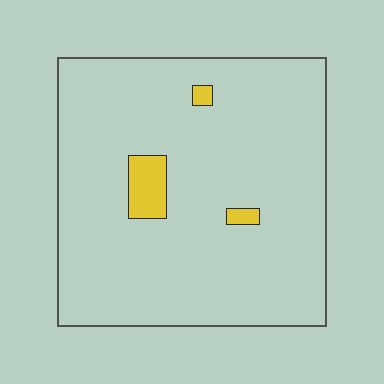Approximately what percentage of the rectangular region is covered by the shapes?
Approximately 5%.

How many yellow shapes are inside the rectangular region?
3.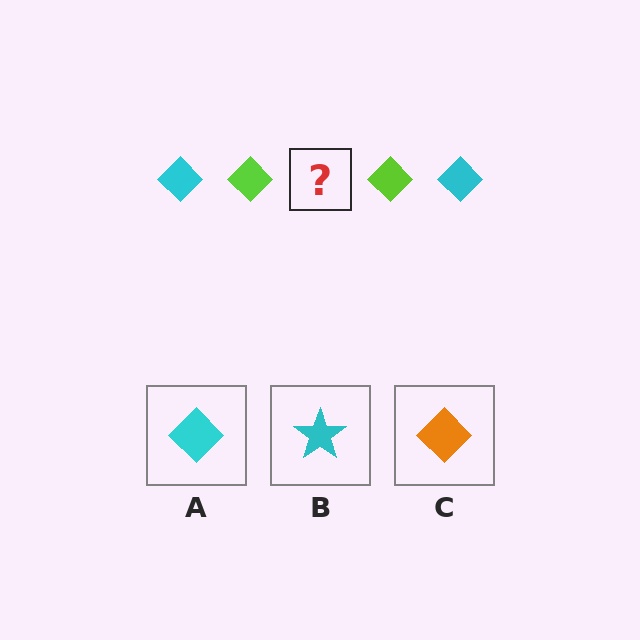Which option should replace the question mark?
Option A.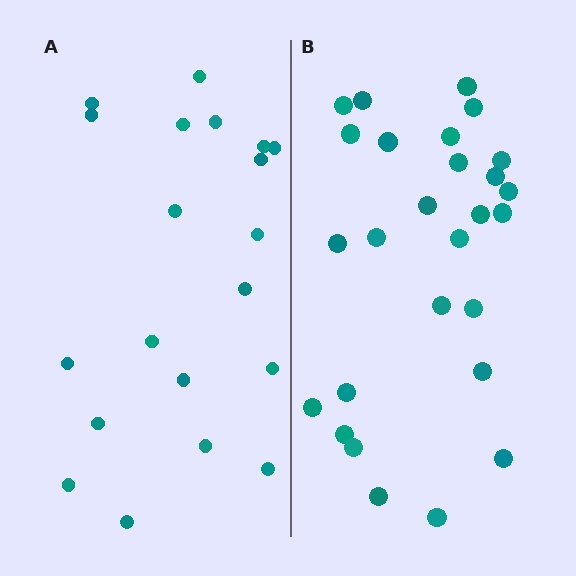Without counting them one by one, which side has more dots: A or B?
Region B (the right region) has more dots.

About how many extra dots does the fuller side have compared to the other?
Region B has roughly 8 or so more dots than region A.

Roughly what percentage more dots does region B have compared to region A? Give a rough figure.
About 35% more.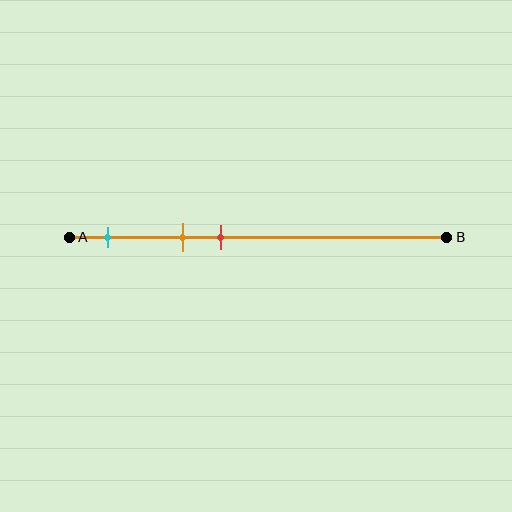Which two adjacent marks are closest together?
The orange and red marks are the closest adjacent pair.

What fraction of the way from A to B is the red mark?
The red mark is approximately 40% (0.4) of the way from A to B.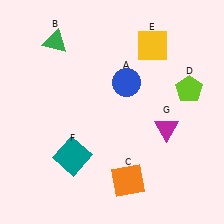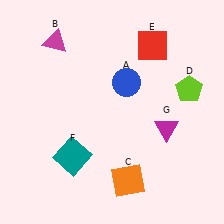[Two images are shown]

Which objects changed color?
B changed from green to magenta. E changed from yellow to red.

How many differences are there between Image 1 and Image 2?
There are 2 differences between the two images.